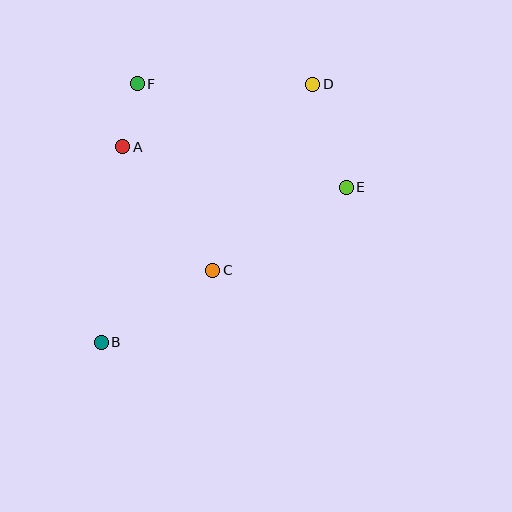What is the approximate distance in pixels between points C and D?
The distance between C and D is approximately 211 pixels.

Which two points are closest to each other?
Points A and F are closest to each other.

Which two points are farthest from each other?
Points B and D are farthest from each other.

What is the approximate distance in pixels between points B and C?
The distance between B and C is approximately 133 pixels.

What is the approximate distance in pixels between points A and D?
The distance between A and D is approximately 200 pixels.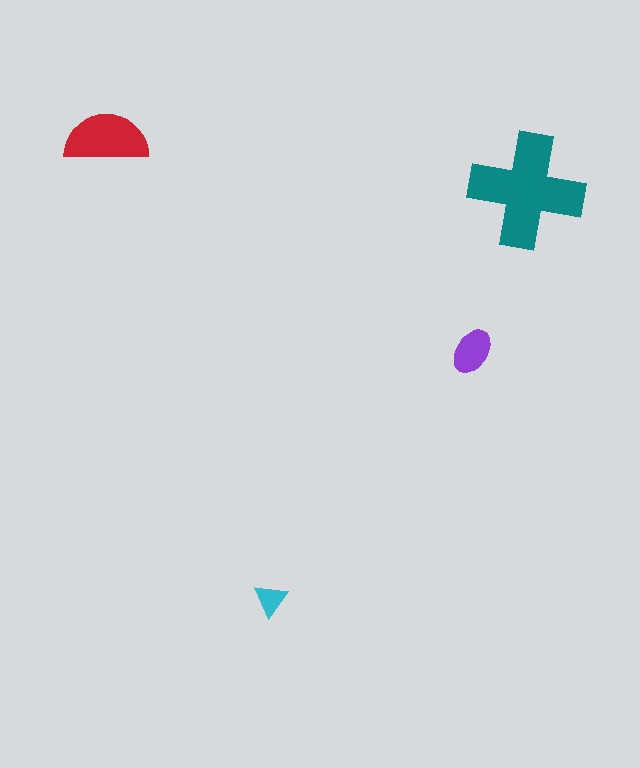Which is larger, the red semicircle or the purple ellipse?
The red semicircle.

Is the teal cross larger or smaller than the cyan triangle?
Larger.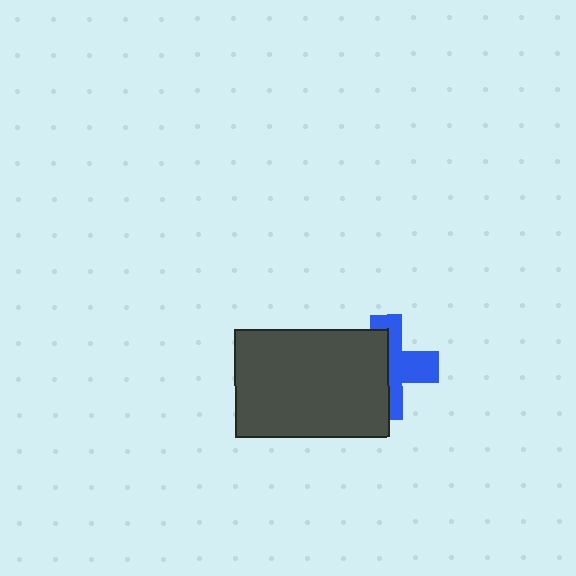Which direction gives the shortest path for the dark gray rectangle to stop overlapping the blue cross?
Moving left gives the shortest separation.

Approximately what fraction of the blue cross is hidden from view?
Roughly 52% of the blue cross is hidden behind the dark gray rectangle.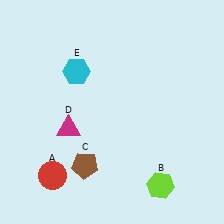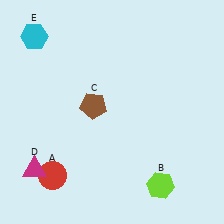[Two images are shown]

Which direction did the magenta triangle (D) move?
The magenta triangle (D) moved down.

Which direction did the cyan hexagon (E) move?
The cyan hexagon (E) moved left.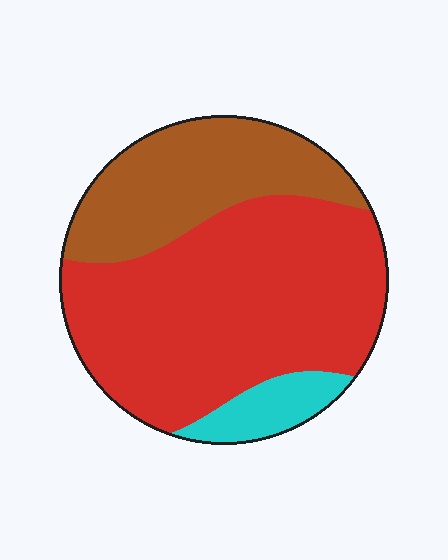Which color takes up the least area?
Cyan, at roughly 10%.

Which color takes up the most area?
Red, at roughly 60%.